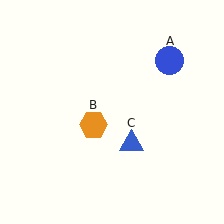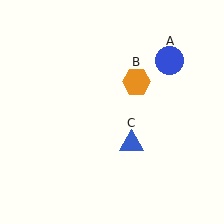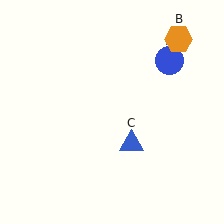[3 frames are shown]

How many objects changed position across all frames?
1 object changed position: orange hexagon (object B).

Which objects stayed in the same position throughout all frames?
Blue circle (object A) and blue triangle (object C) remained stationary.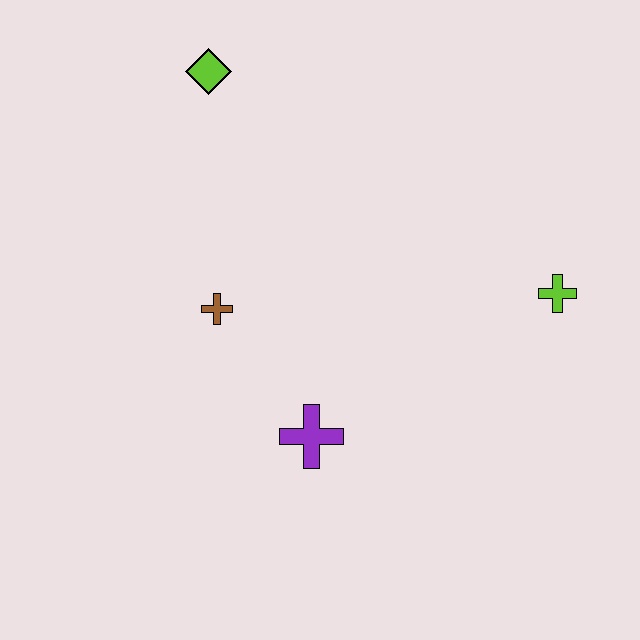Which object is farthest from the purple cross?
The lime diamond is farthest from the purple cross.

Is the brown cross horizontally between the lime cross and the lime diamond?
Yes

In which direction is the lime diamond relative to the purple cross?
The lime diamond is above the purple cross.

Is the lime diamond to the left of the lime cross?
Yes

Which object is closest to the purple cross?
The brown cross is closest to the purple cross.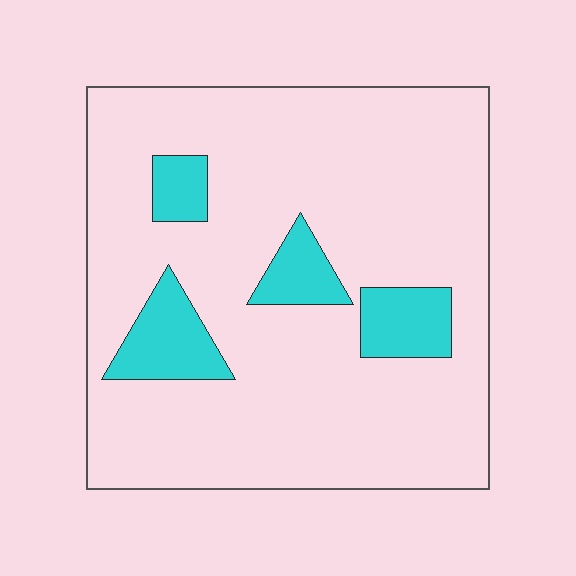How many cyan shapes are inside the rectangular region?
4.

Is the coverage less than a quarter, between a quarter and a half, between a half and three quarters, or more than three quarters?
Less than a quarter.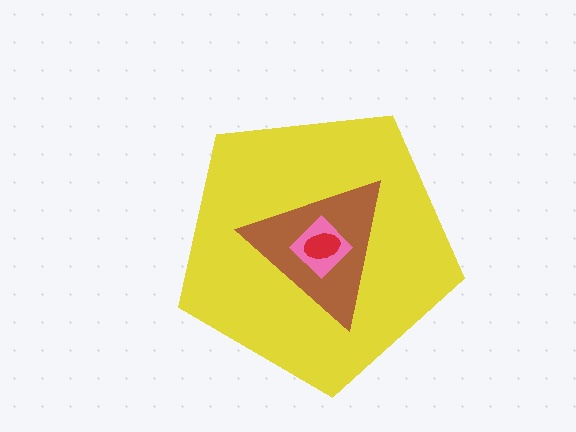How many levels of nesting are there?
4.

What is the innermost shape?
The red ellipse.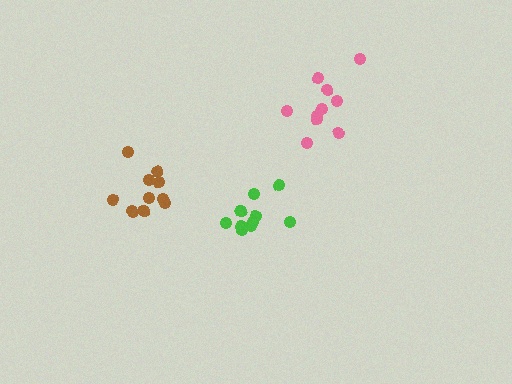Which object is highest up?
The pink cluster is topmost.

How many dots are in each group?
Group 1: 10 dots, Group 2: 10 dots, Group 3: 10 dots (30 total).